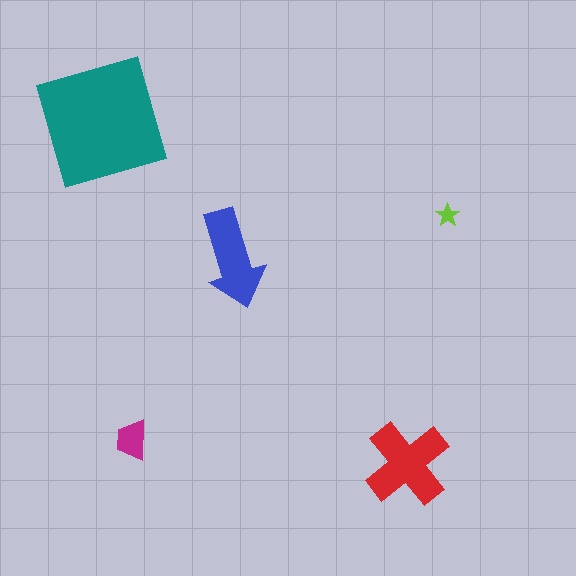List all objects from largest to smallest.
The teal square, the red cross, the blue arrow, the magenta trapezoid, the lime star.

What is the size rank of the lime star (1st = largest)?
5th.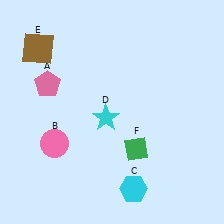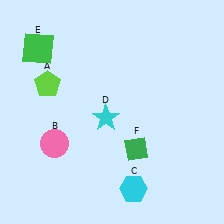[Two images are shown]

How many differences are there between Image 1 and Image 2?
There are 2 differences between the two images.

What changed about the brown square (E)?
In Image 1, E is brown. In Image 2, it changed to green.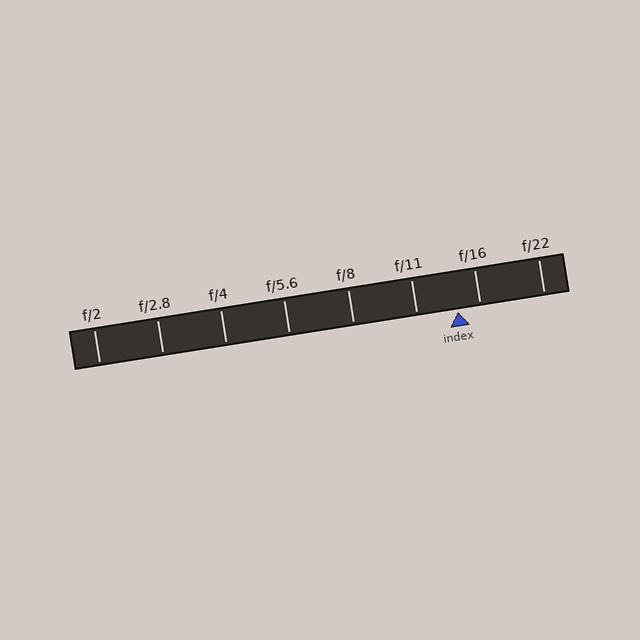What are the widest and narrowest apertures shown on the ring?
The widest aperture shown is f/2 and the narrowest is f/22.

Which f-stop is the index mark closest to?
The index mark is closest to f/16.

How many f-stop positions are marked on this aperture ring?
There are 8 f-stop positions marked.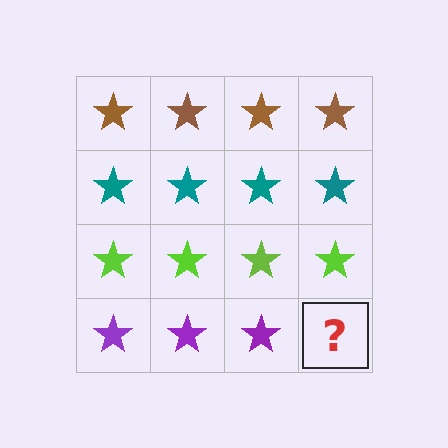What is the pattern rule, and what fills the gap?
The rule is that each row has a consistent color. The gap should be filled with a purple star.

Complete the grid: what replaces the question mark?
The question mark should be replaced with a purple star.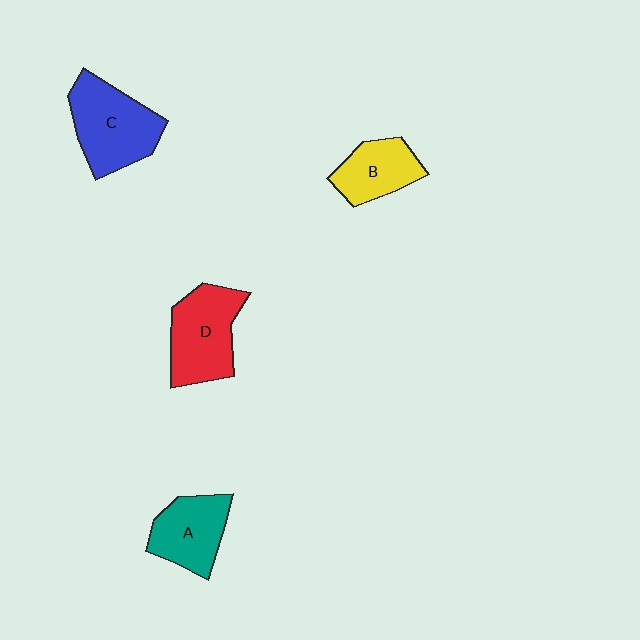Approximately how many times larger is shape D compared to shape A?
Approximately 1.2 times.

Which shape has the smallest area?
Shape B (yellow).